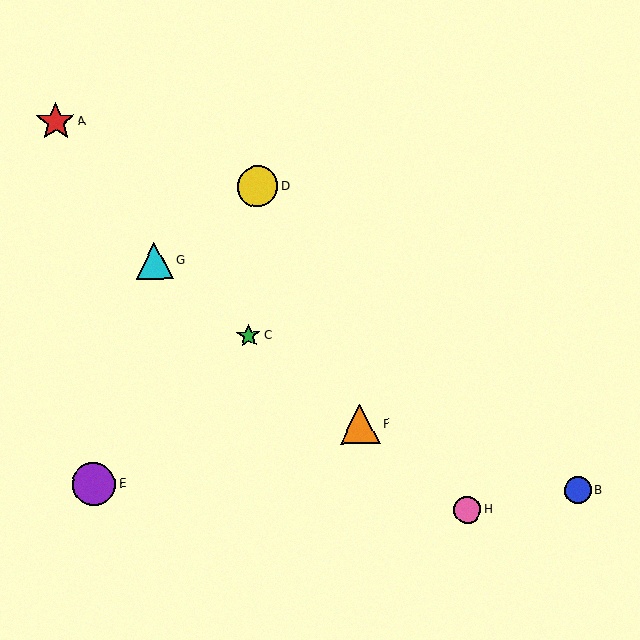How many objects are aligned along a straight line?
4 objects (C, F, G, H) are aligned along a straight line.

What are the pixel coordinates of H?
Object H is at (468, 510).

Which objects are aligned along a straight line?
Objects C, F, G, H are aligned along a straight line.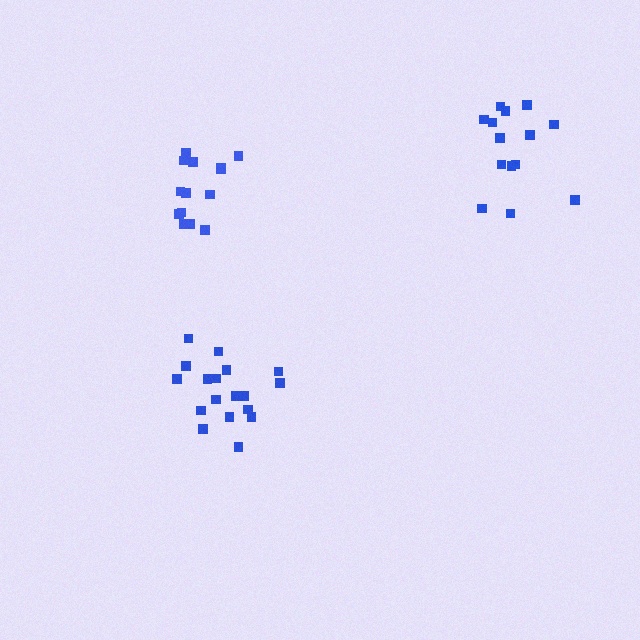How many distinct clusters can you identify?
There are 3 distinct clusters.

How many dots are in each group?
Group 1: 18 dots, Group 2: 15 dots, Group 3: 14 dots (47 total).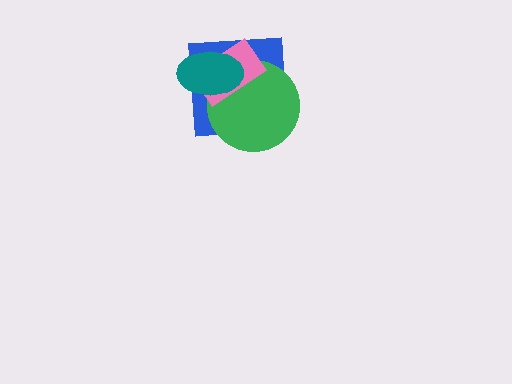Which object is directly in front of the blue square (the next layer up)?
The green circle is directly in front of the blue square.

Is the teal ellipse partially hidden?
No, no other shape covers it.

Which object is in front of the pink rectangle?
The teal ellipse is in front of the pink rectangle.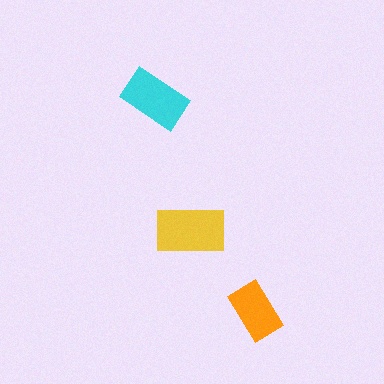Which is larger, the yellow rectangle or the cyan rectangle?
The yellow one.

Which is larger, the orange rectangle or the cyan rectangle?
The cyan one.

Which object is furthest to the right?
The orange rectangle is rightmost.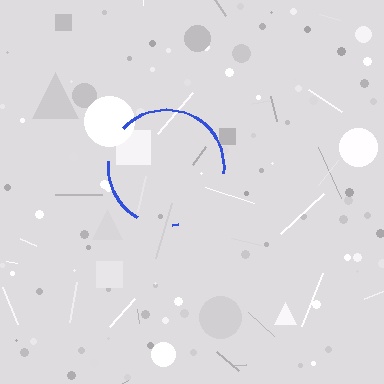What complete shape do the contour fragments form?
The contour fragments form a circle.